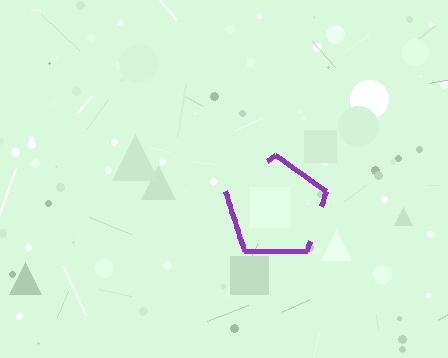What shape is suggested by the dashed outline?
The dashed outline suggests a pentagon.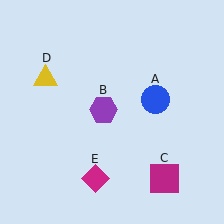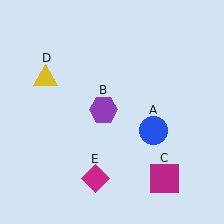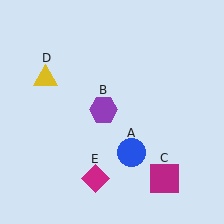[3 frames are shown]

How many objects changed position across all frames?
1 object changed position: blue circle (object A).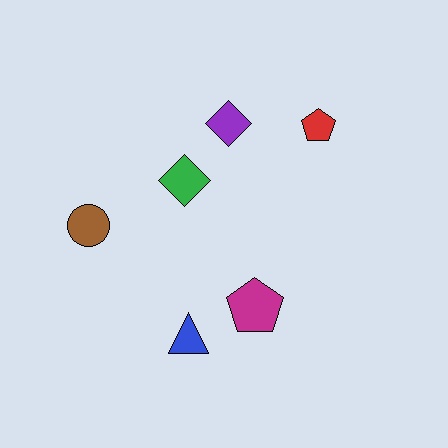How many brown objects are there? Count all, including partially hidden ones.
There is 1 brown object.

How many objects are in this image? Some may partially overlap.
There are 6 objects.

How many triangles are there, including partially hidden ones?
There is 1 triangle.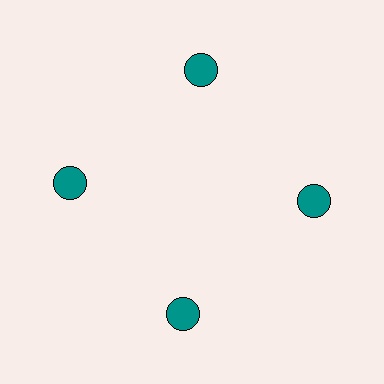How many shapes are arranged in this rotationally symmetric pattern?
There are 4 shapes, arranged in 4 groups of 1.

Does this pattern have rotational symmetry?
Yes, this pattern has 4-fold rotational symmetry. It looks the same after rotating 90 degrees around the center.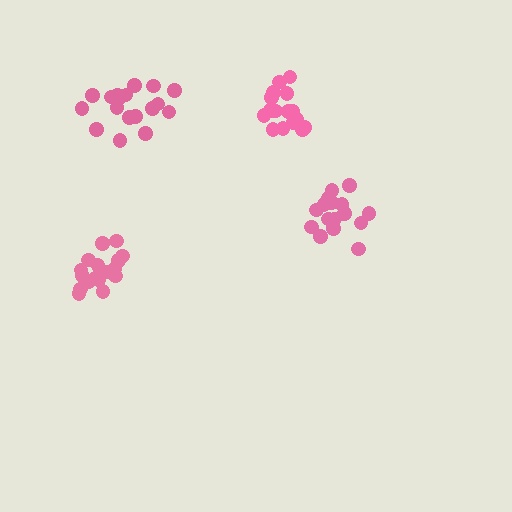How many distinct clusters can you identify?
There are 4 distinct clusters.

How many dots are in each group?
Group 1: 19 dots, Group 2: 18 dots, Group 3: 16 dots, Group 4: 16 dots (69 total).